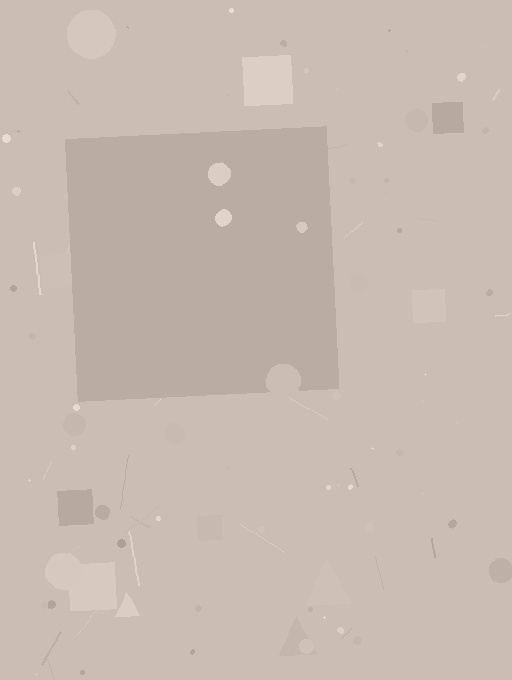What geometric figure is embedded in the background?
A square is embedded in the background.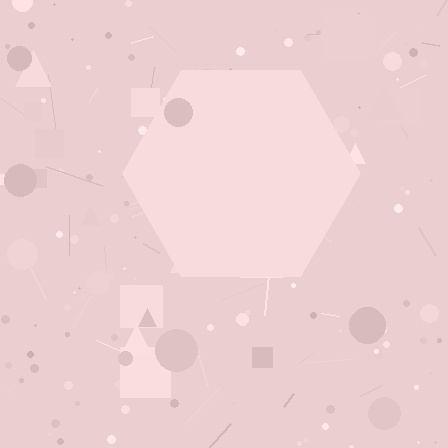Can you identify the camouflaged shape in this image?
The camouflaged shape is a hexagon.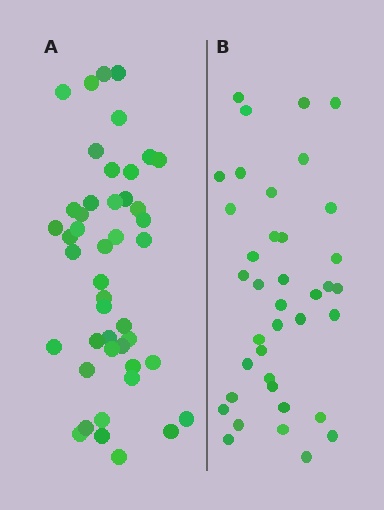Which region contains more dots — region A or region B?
Region A (the left region) has more dots.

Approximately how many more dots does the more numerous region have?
Region A has roughly 8 or so more dots than region B.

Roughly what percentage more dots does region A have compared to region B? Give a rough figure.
About 20% more.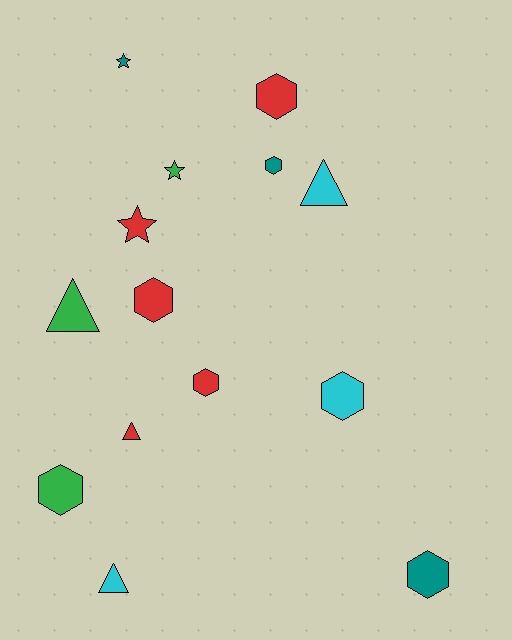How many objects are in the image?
There are 14 objects.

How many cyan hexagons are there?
There is 1 cyan hexagon.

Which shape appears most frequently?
Hexagon, with 7 objects.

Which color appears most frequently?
Red, with 5 objects.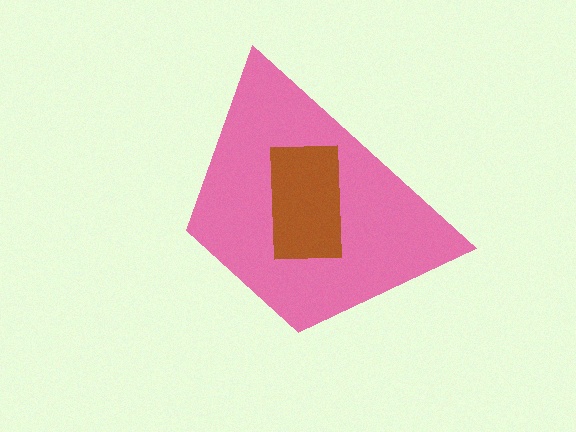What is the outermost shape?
The pink trapezoid.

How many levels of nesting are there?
2.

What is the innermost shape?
The brown rectangle.